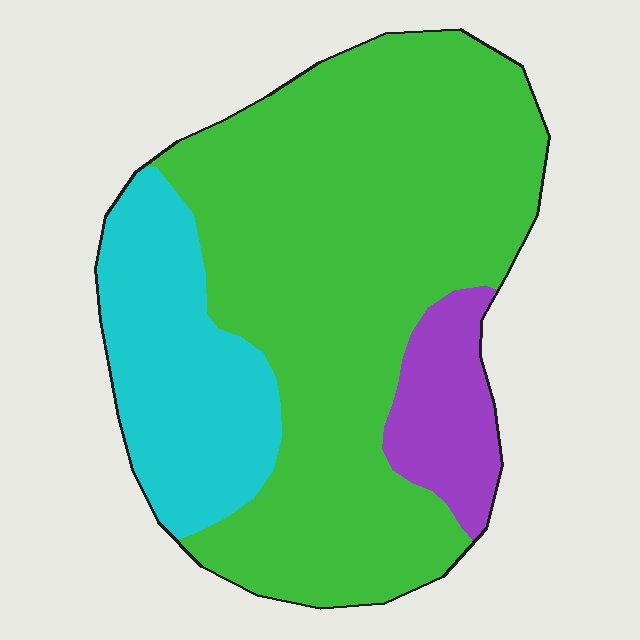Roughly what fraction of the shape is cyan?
Cyan covers 22% of the shape.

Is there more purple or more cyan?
Cyan.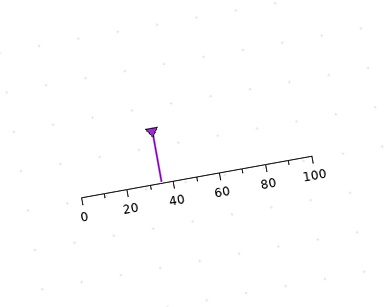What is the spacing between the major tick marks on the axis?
The major ticks are spaced 20 apart.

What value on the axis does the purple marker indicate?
The marker indicates approximately 35.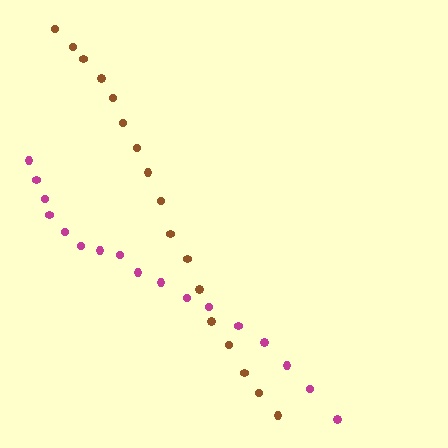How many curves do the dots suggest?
There are 2 distinct paths.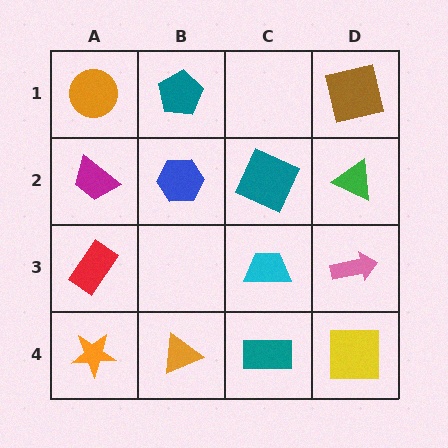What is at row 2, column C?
A teal square.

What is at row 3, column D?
A pink arrow.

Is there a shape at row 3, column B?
No, that cell is empty.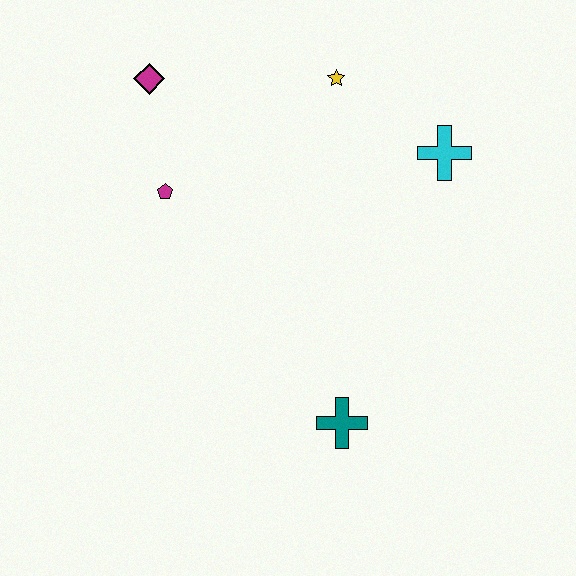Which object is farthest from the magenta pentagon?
The teal cross is farthest from the magenta pentagon.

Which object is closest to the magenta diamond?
The magenta pentagon is closest to the magenta diamond.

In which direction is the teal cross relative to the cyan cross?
The teal cross is below the cyan cross.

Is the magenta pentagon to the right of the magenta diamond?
Yes